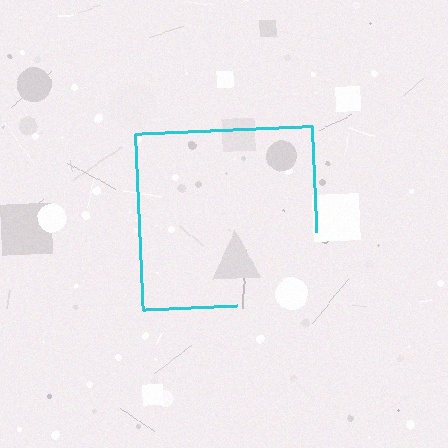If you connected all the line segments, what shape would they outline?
They would outline a square.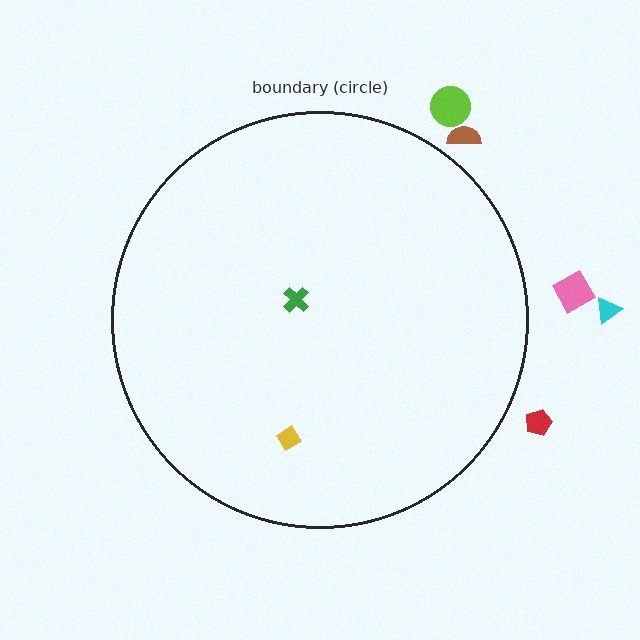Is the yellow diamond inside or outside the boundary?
Inside.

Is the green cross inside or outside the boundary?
Inside.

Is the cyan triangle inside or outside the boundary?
Outside.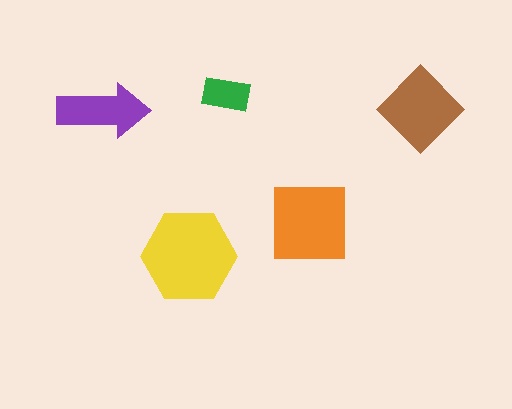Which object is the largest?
The yellow hexagon.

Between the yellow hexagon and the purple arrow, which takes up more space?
The yellow hexagon.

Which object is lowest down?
The yellow hexagon is bottommost.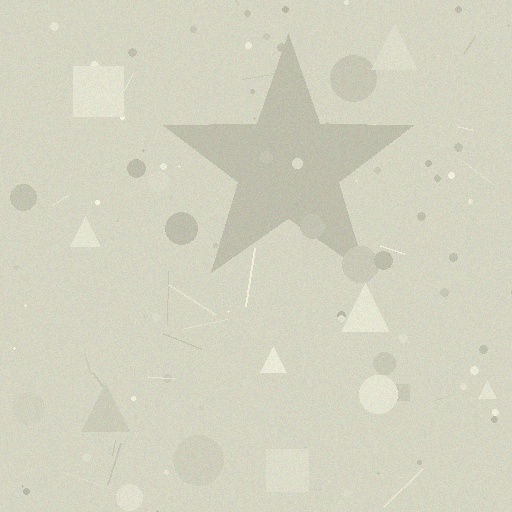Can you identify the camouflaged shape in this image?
The camouflaged shape is a star.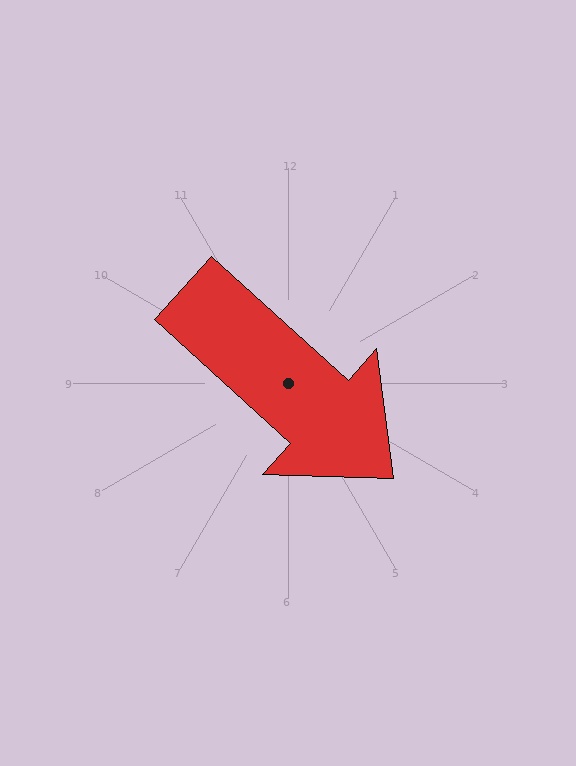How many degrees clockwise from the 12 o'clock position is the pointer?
Approximately 132 degrees.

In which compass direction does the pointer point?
Southeast.